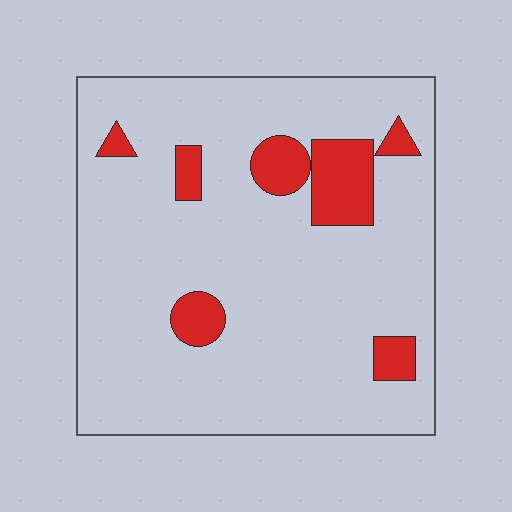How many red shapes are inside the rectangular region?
7.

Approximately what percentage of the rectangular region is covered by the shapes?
Approximately 10%.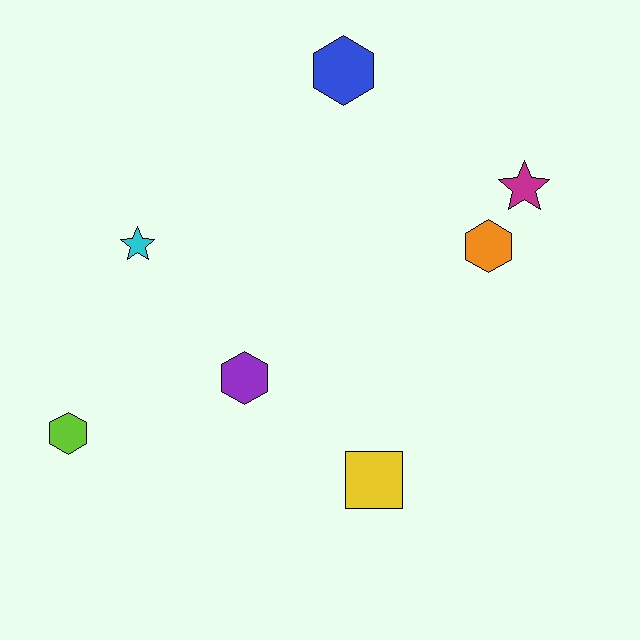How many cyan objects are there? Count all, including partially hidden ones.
There is 1 cyan object.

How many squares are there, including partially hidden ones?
There is 1 square.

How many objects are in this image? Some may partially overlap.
There are 7 objects.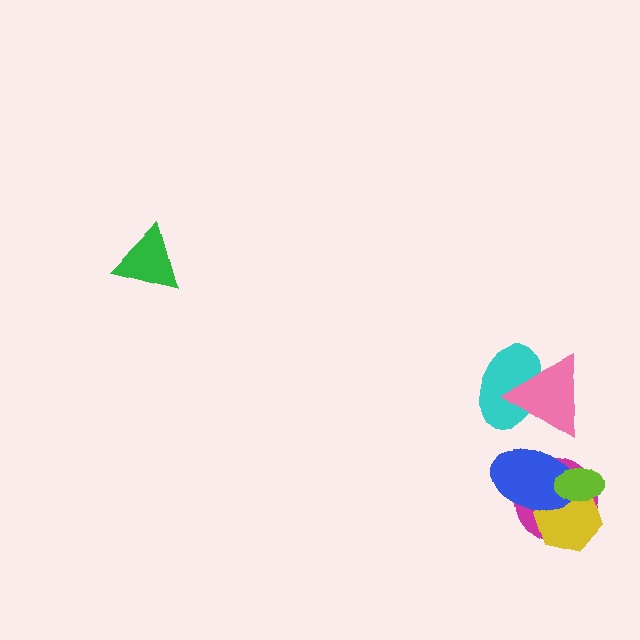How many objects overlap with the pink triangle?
1 object overlaps with the pink triangle.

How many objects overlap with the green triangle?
0 objects overlap with the green triangle.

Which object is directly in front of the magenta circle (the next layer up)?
The yellow hexagon is directly in front of the magenta circle.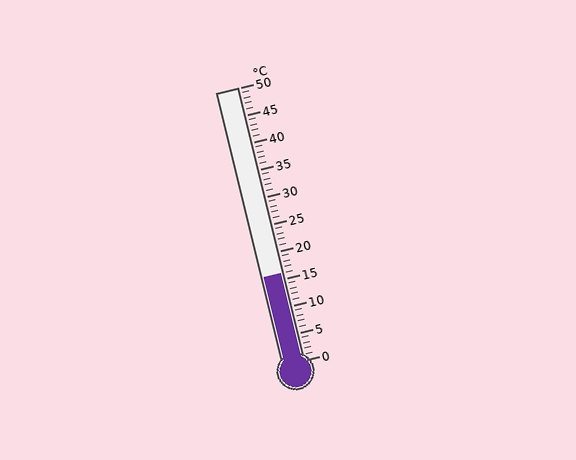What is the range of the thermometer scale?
The thermometer scale ranges from 0°C to 50°C.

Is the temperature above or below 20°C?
The temperature is below 20°C.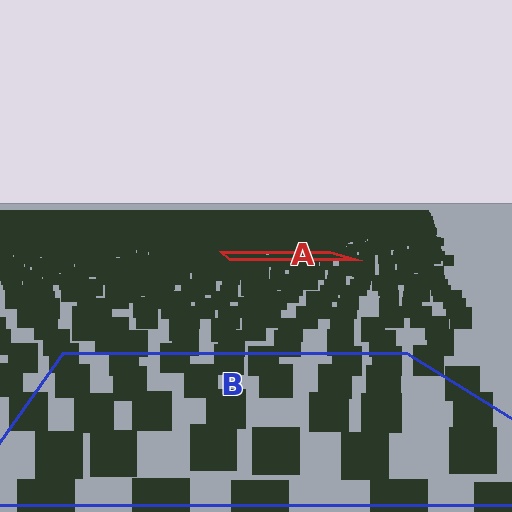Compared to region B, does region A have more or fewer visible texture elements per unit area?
Region A has more texture elements per unit area — they are packed more densely because it is farther away.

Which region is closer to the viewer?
Region B is closer. The texture elements there are larger and more spread out.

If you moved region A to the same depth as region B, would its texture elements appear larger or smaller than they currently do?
They would appear larger. At a closer depth, the same texture elements are projected at a bigger on-screen size.